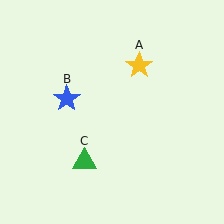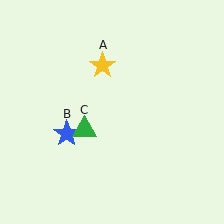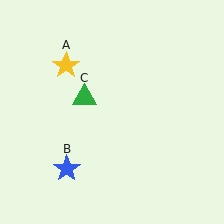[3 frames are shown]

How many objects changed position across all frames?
3 objects changed position: yellow star (object A), blue star (object B), green triangle (object C).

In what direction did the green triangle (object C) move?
The green triangle (object C) moved up.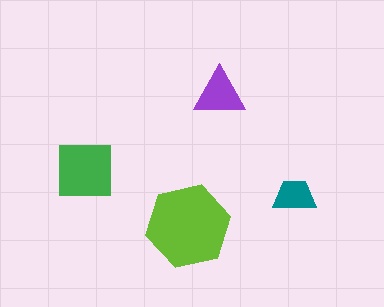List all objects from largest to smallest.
The lime hexagon, the green square, the purple triangle, the teal trapezoid.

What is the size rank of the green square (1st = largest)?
2nd.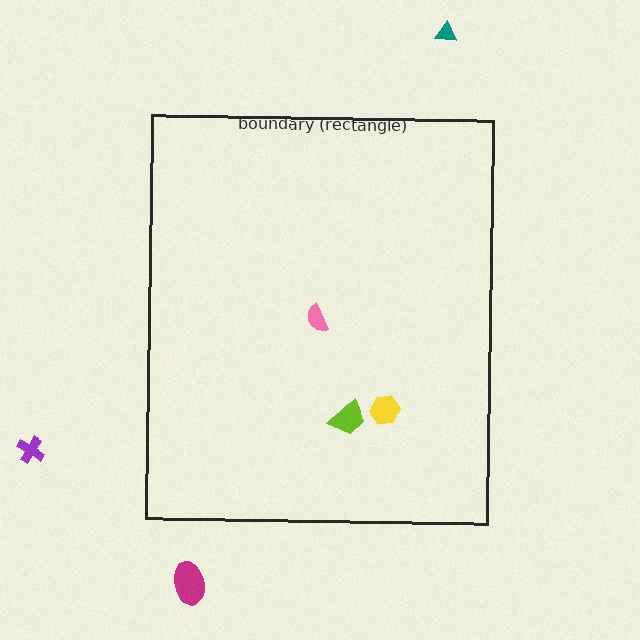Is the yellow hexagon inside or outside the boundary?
Inside.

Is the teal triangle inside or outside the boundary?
Outside.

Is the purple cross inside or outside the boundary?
Outside.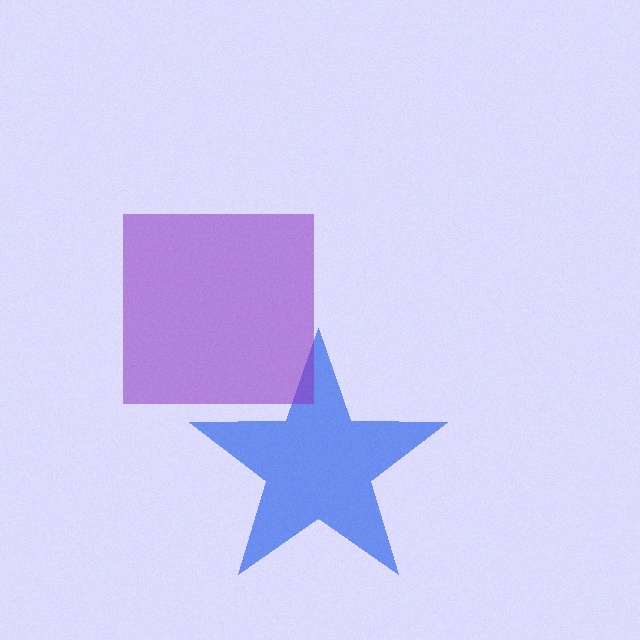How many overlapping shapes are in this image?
There are 2 overlapping shapes in the image.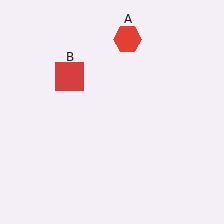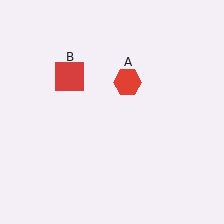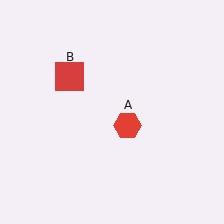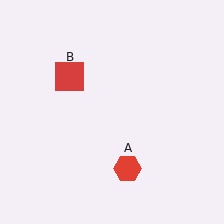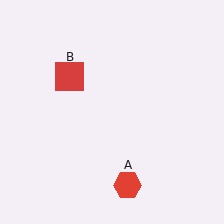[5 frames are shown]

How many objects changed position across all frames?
1 object changed position: red hexagon (object A).